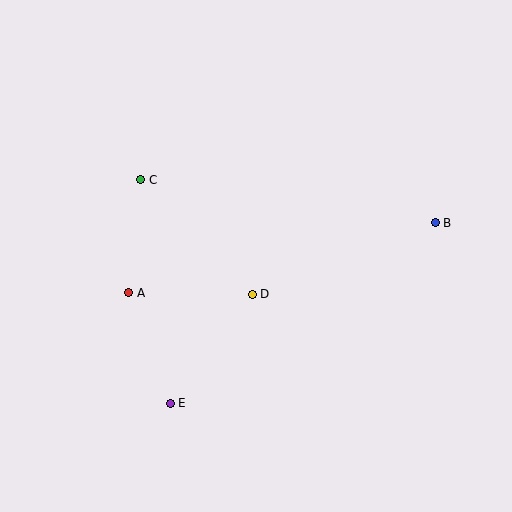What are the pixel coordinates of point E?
Point E is at (170, 403).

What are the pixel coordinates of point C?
Point C is at (141, 180).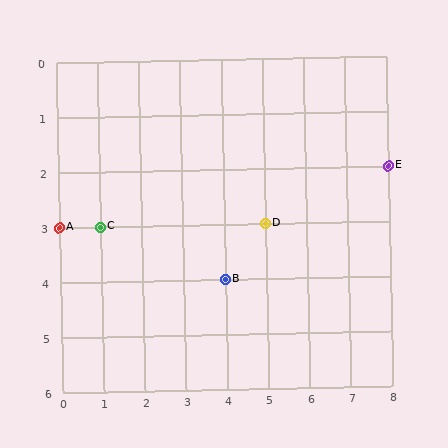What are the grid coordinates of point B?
Point B is at grid coordinates (4, 4).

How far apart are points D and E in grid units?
Points D and E are 3 columns and 1 row apart (about 3.2 grid units diagonally).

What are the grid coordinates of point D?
Point D is at grid coordinates (5, 3).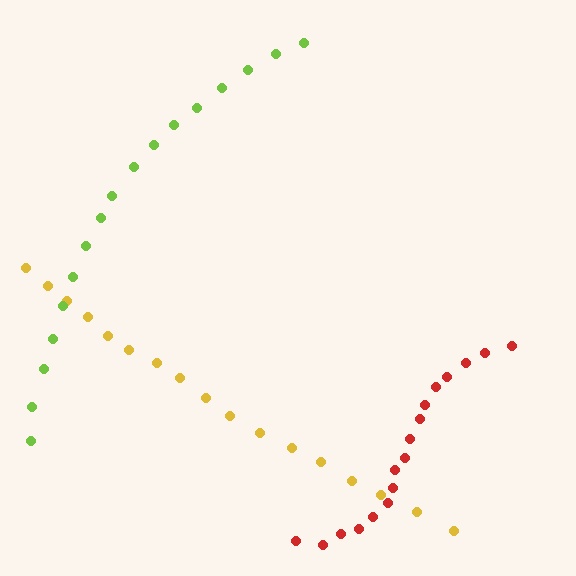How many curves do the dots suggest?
There are 3 distinct paths.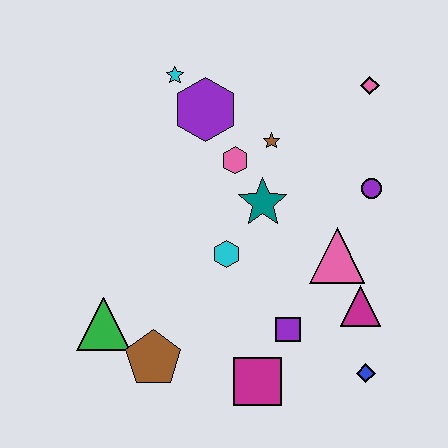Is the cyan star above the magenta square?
Yes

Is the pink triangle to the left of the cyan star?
No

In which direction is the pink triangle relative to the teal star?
The pink triangle is to the right of the teal star.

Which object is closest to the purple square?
The magenta square is closest to the purple square.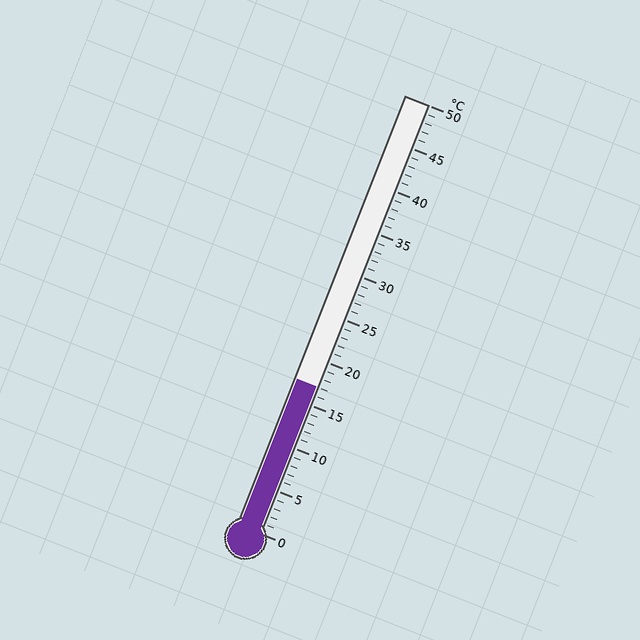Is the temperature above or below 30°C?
The temperature is below 30°C.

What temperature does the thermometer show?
The thermometer shows approximately 17°C.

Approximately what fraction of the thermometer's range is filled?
The thermometer is filled to approximately 35% of its range.